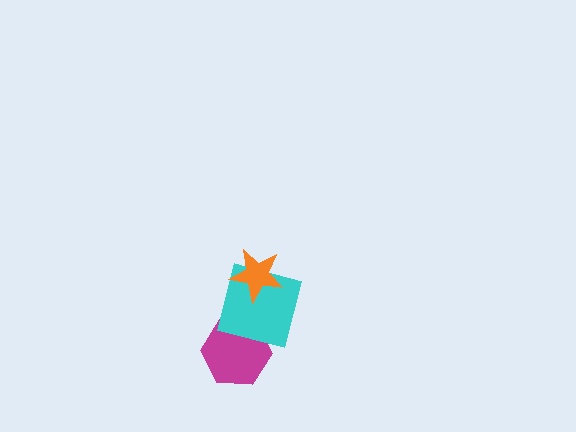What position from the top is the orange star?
The orange star is 1st from the top.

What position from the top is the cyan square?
The cyan square is 2nd from the top.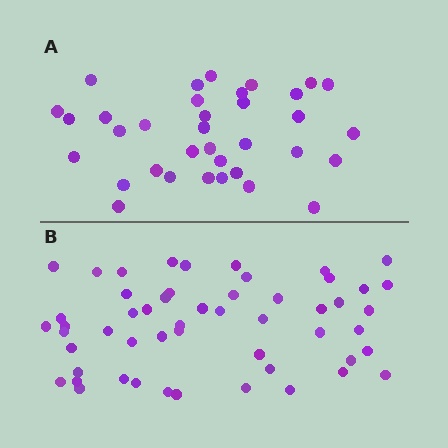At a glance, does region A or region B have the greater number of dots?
Region B (the bottom region) has more dots.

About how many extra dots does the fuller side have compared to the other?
Region B has approximately 20 more dots than region A.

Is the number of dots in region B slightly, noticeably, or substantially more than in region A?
Region B has substantially more. The ratio is roughly 1.5 to 1.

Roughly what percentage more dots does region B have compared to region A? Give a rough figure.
About 50% more.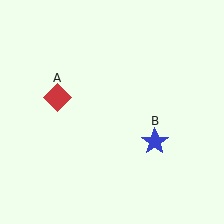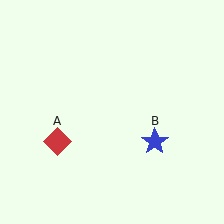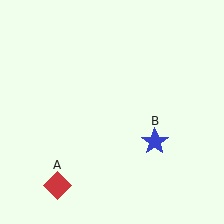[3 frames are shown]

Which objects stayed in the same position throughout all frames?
Blue star (object B) remained stationary.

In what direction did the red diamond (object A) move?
The red diamond (object A) moved down.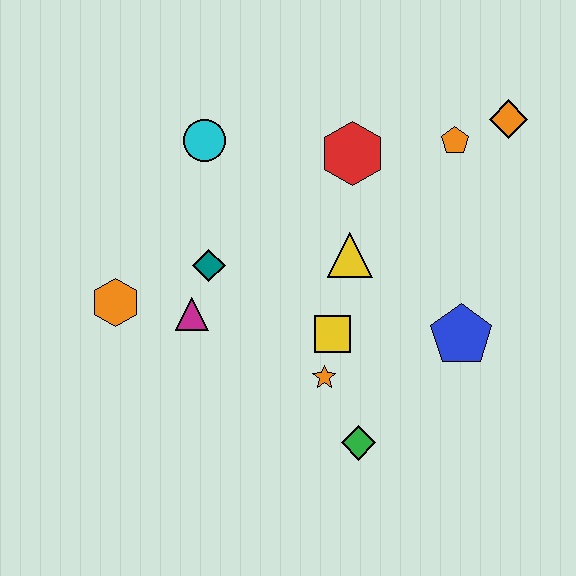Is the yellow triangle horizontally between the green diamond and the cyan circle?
Yes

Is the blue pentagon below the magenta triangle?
Yes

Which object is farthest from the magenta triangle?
The orange diamond is farthest from the magenta triangle.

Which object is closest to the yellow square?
The orange star is closest to the yellow square.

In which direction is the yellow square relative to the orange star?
The yellow square is above the orange star.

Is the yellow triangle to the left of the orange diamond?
Yes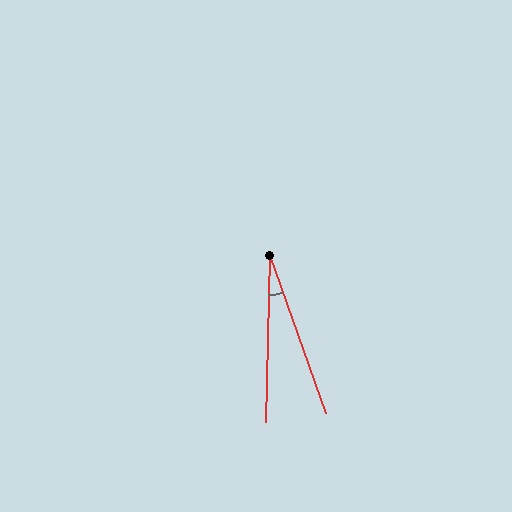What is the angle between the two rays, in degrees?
Approximately 21 degrees.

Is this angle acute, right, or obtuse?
It is acute.